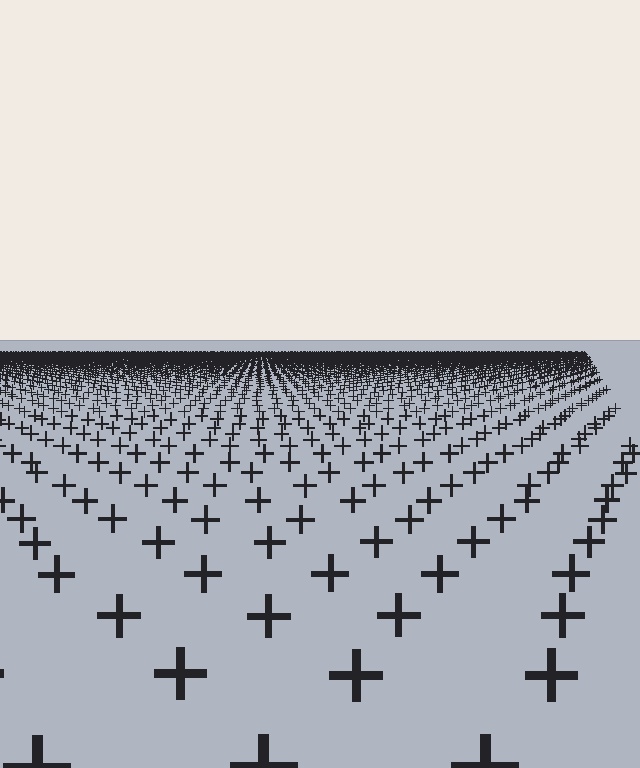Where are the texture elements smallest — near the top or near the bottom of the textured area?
Near the top.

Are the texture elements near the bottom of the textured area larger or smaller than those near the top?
Larger. Near the bottom, elements are closer to the viewer and appear at a bigger on-screen size.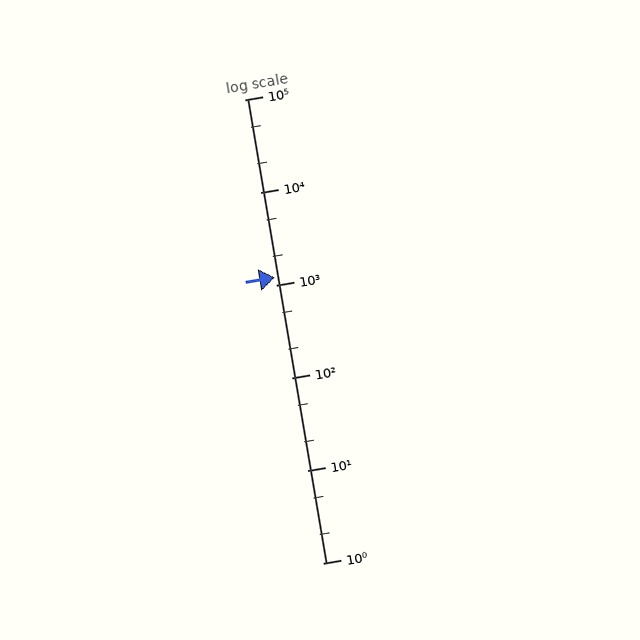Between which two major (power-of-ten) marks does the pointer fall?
The pointer is between 1000 and 10000.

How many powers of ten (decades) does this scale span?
The scale spans 5 decades, from 1 to 100000.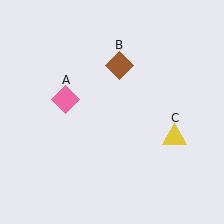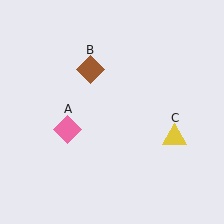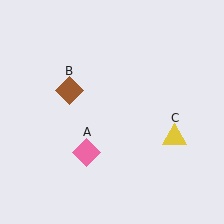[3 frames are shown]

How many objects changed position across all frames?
2 objects changed position: pink diamond (object A), brown diamond (object B).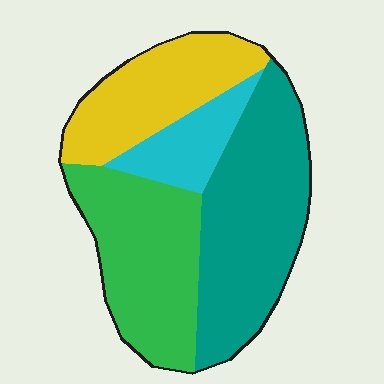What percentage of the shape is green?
Green covers roughly 30% of the shape.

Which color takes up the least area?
Cyan, at roughly 10%.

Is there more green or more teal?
Teal.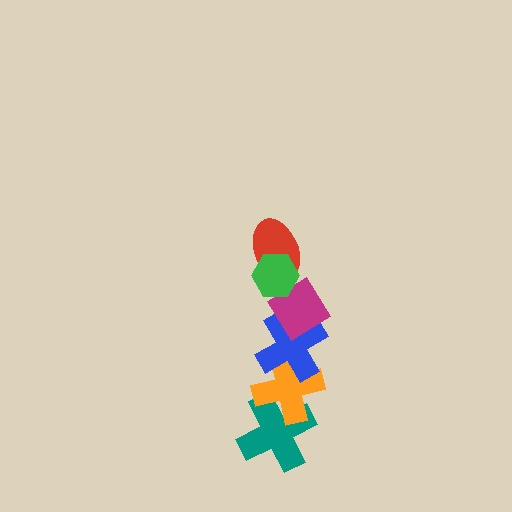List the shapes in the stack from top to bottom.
From top to bottom: the green hexagon, the red ellipse, the magenta diamond, the blue cross, the orange cross, the teal cross.